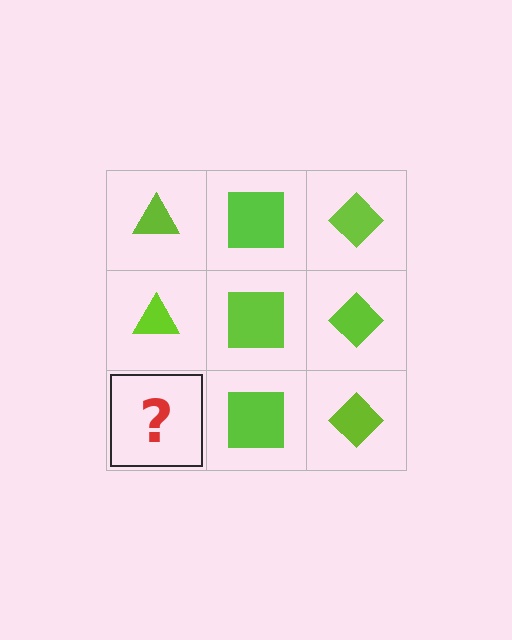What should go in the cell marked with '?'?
The missing cell should contain a lime triangle.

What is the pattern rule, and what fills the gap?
The rule is that each column has a consistent shape. The gap should be filled with a lime triangle.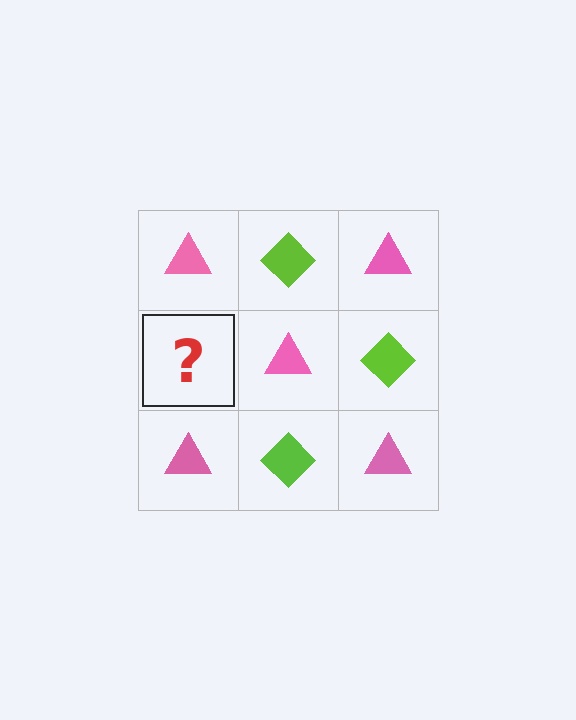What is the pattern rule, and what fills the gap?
The rule is that it alternates pink triangle and lime diamond in a checkerboard pattern. The gap should be filled with a lime diamond.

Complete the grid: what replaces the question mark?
The question mark should be replaced with a lime diamond.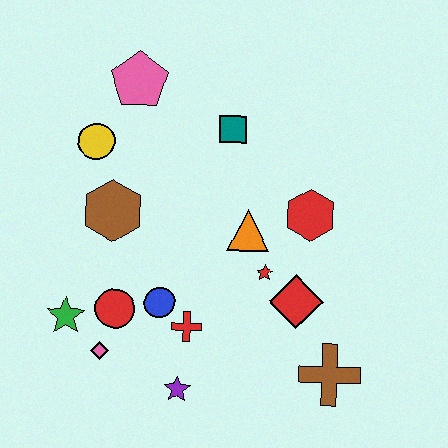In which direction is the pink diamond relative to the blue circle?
The pink diamond is to the left of the blue circle.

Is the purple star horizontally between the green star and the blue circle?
No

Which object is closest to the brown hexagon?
The yellow circle is closest to the brown hexagon.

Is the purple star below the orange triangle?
Yes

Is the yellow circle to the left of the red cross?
Yes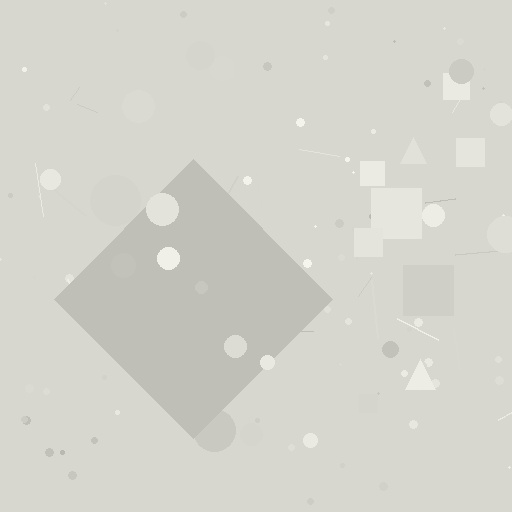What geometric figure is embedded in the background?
A diamond is embedded in the background.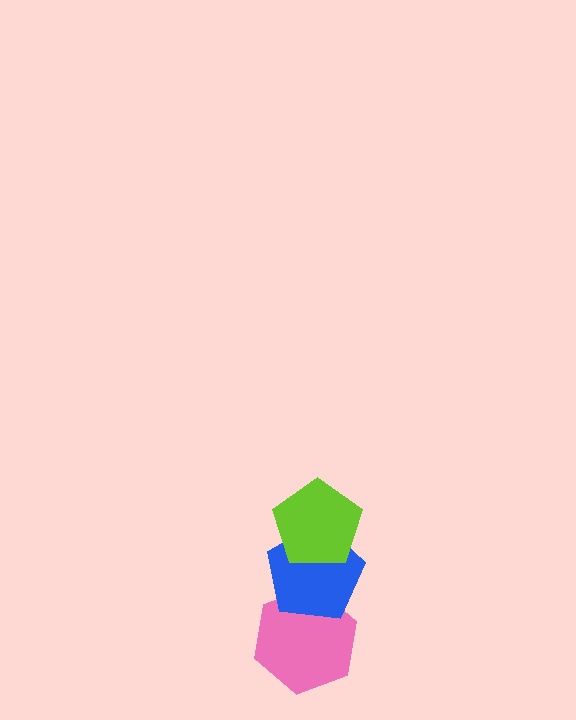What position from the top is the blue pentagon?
The blue pentagon is 2nd from the top.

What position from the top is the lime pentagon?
The lime pentagon is 1st from the top.